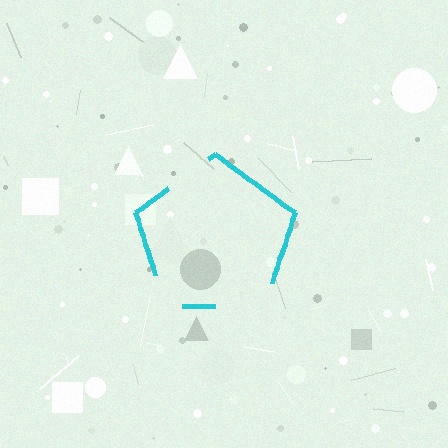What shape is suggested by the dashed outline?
The dashed outline suggests a pentagon.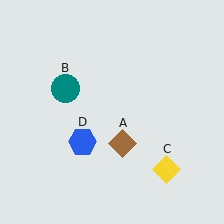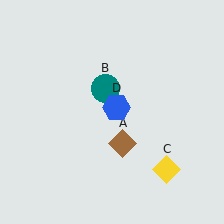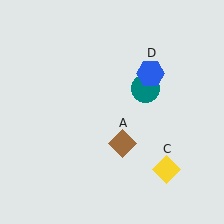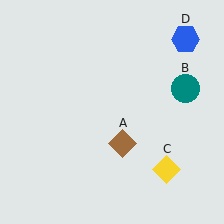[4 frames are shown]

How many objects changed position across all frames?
2 objects changed position: teal circle (object B), blue hexagon (object D).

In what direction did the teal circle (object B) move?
The teal circle (object B) moved right.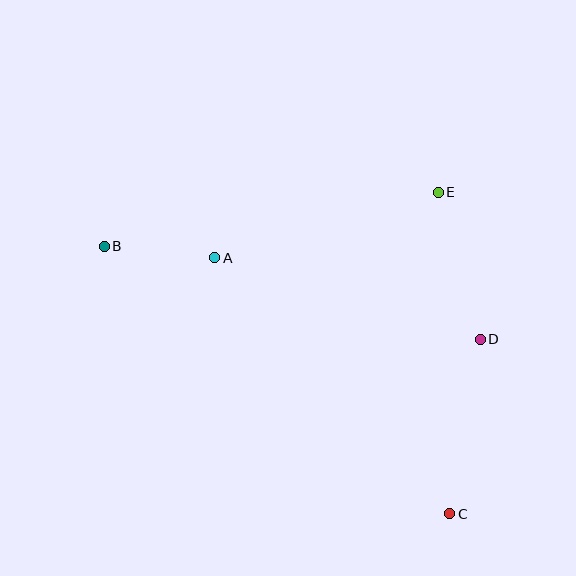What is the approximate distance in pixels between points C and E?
The distance between C and E is approximately 322 pixels.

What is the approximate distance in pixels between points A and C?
The distance between A and C is approximately 347 pixels.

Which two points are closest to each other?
Points A and B are closest to each other.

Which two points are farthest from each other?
Points B and C are farthest from each other.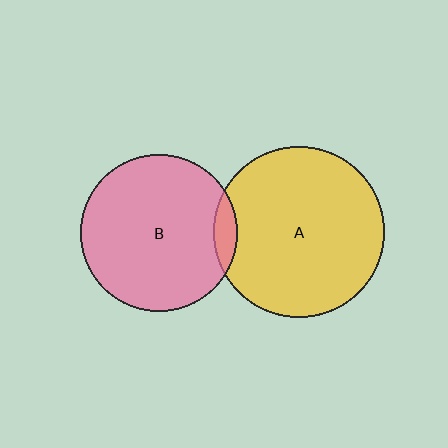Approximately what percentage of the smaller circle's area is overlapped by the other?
Approximately 5%.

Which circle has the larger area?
Circle A (yellow).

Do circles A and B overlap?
Yes.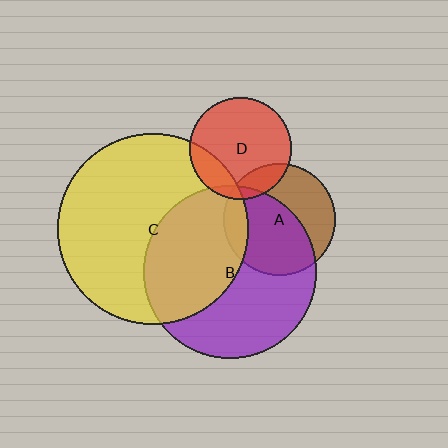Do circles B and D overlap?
Yes.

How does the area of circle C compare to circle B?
Approximately 1.2 times.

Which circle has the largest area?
Circle C (yellow).